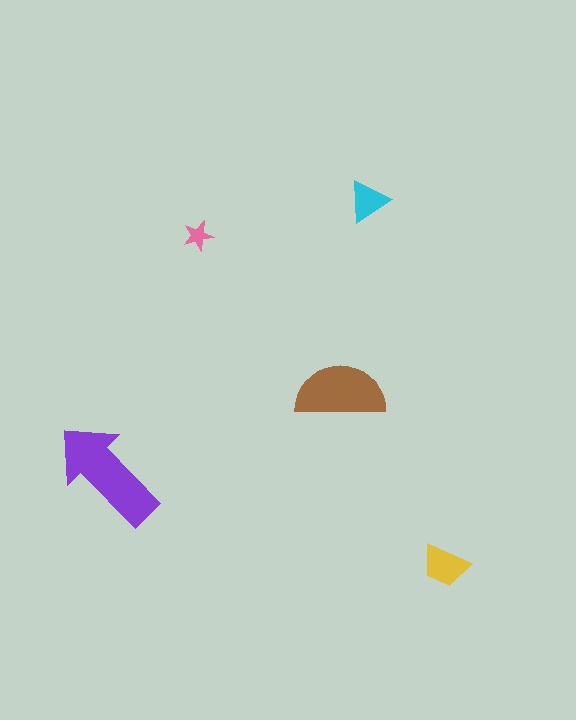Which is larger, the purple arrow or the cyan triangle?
The purple arrow.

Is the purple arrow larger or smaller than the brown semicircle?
Larger.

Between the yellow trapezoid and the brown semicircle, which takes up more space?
The brown semicircle.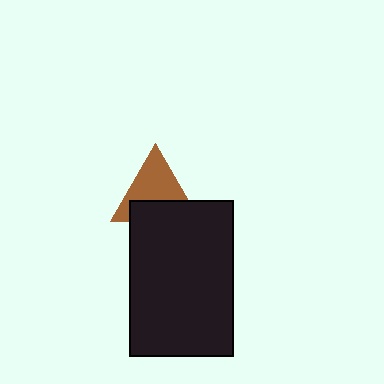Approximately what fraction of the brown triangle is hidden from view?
Roughly 40% of the brown triangle is hidden behind the black rectangle.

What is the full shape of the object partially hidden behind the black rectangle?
The partially hidden object is a brown triangle.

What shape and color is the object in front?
The object in front is a black rectangle.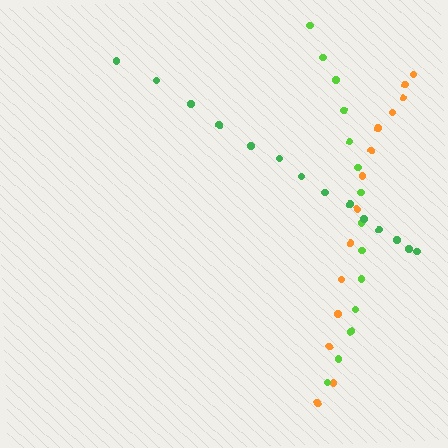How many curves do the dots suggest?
There are 3 distinct paths.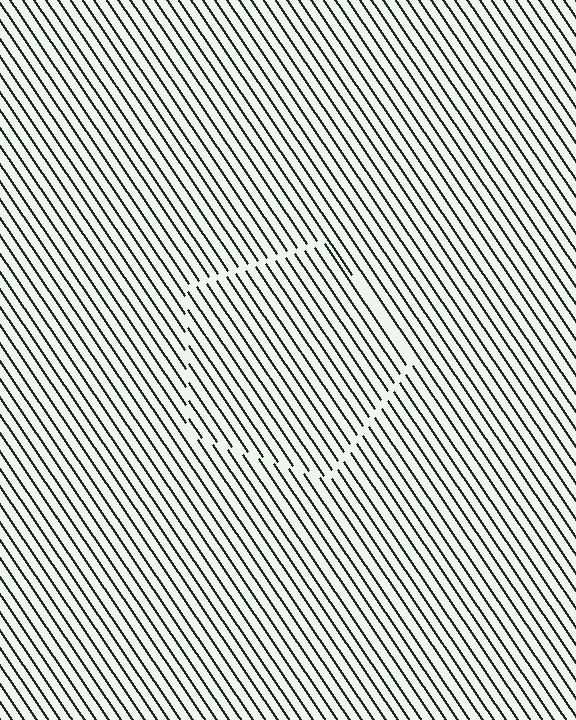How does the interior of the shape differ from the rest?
The interior of the shape contains the same grating, shifted by half a period — the contour is defined by the phase discontinuity where line-ends from the inner and outer gratings abut.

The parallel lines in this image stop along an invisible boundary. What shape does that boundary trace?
An illusory pentagon. The interior of the shape contains the same grating, shifted by half a period — the contour is defined by the phase discontinuity where line-ends from the inner and outer gratings abut.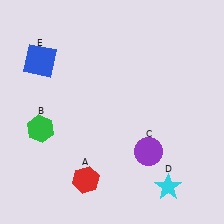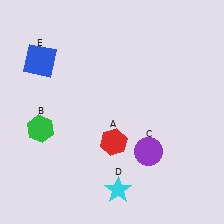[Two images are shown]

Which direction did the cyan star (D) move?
The cyan star (D) moved left.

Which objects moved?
The objects that moved are: the red hexagon (A), the cyan star (D).